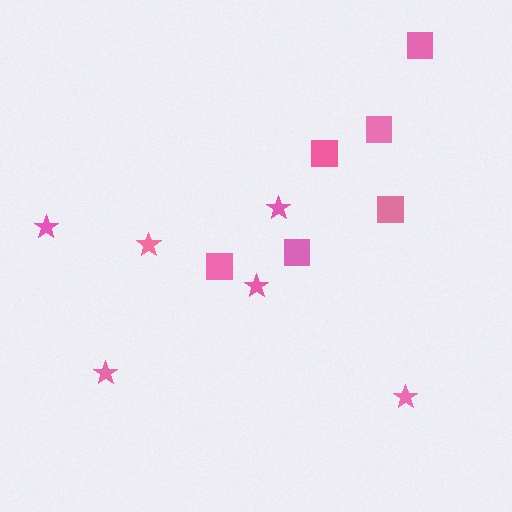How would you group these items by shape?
There are 2 groups: one group of stars (6) and one group of squares (6).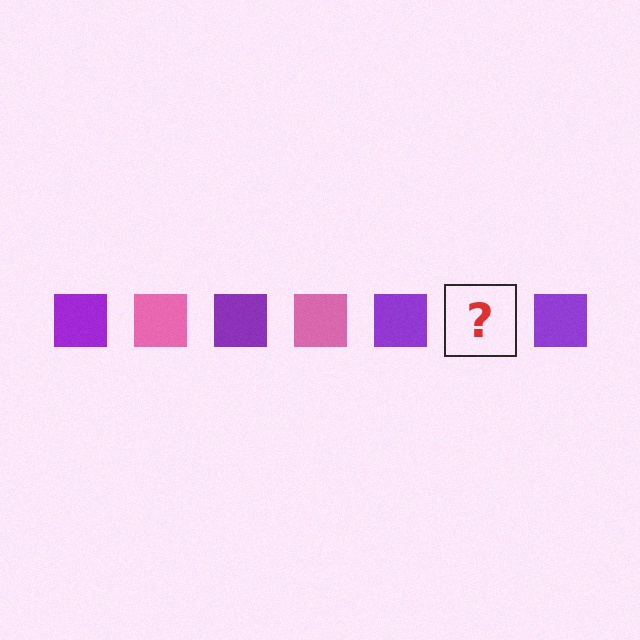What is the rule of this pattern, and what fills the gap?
The rule is that the pattern cycles through purple, pink squares. The gap should be filled with a pink square.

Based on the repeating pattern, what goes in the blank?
The blank should be a pink square.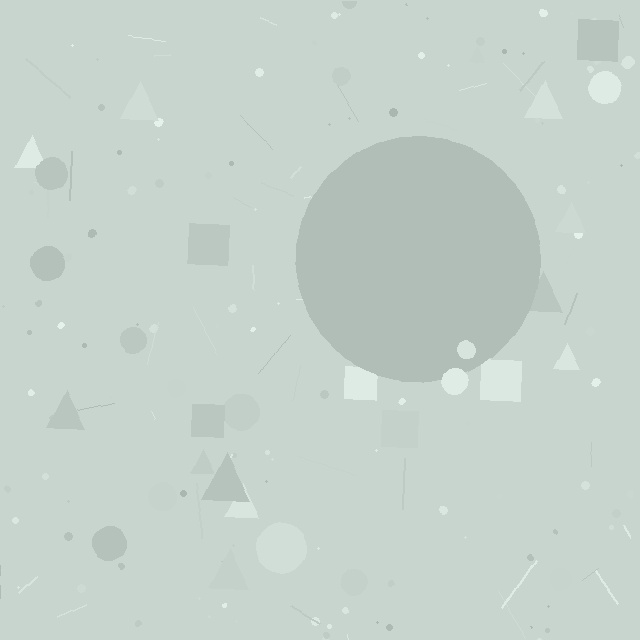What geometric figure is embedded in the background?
A circle is embedded in the background.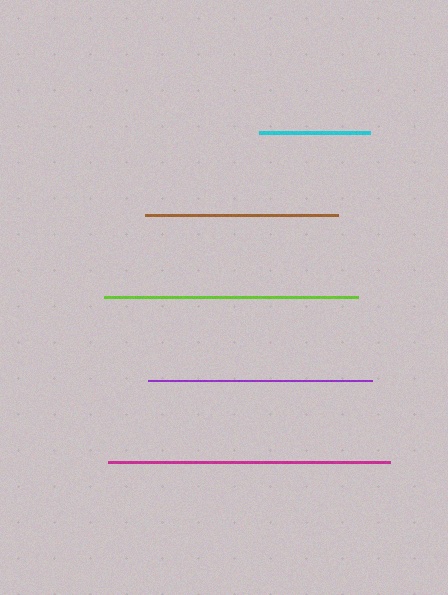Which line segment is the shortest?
The cyan line is the shortest at approximately 111 pixels.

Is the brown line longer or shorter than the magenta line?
The magenta line is longer than the brown line.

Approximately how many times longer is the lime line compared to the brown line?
The lime line is approximately 1.3 times the length of the brown line.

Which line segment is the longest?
The magenta line is the longest at approximately 282 pixels.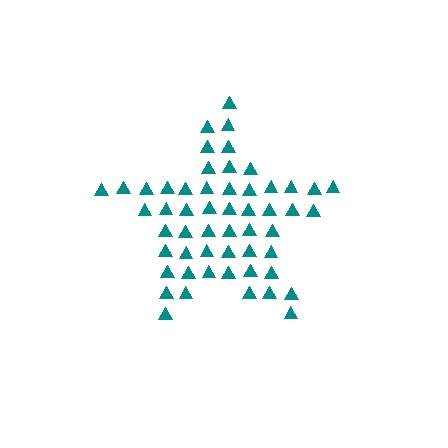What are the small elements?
The small elements are triangles.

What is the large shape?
The large shape is a star.